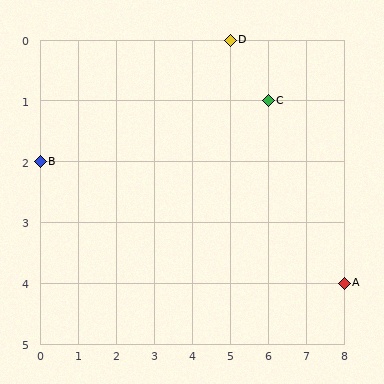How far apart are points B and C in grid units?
Points B and C are 6 columns and 1 row apart (about 6.1 grid units diagonally).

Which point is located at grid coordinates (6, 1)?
Point C is at (6, 1).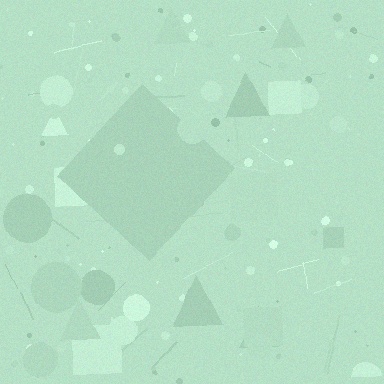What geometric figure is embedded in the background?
A diamond is embedded in the background.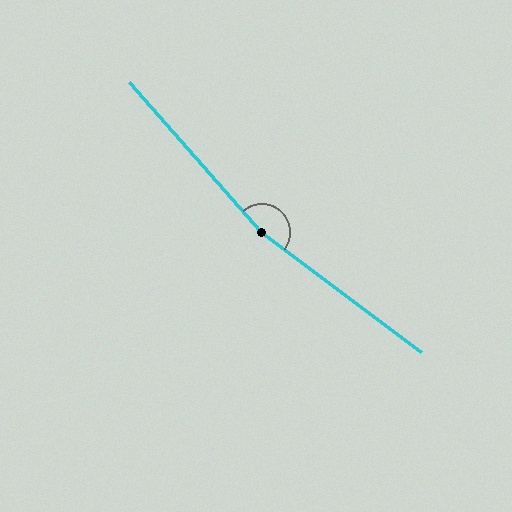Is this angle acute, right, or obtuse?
It is obtuse.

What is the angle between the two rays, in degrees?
Approximately 168 degrees.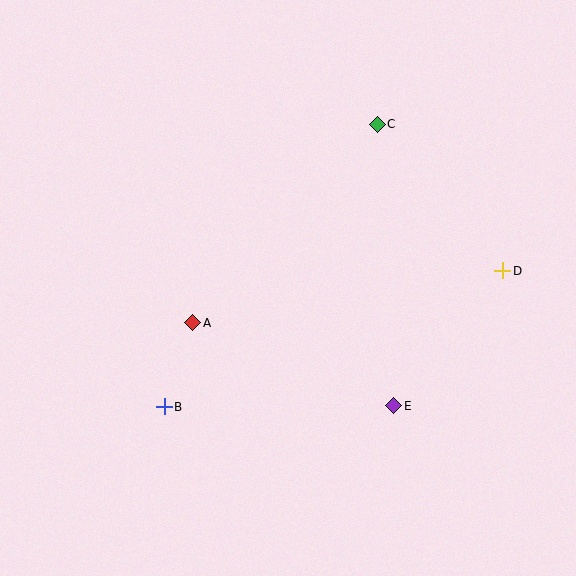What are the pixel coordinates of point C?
Point C is at (377, 124).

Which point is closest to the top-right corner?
Point C is closest to the top-right corner.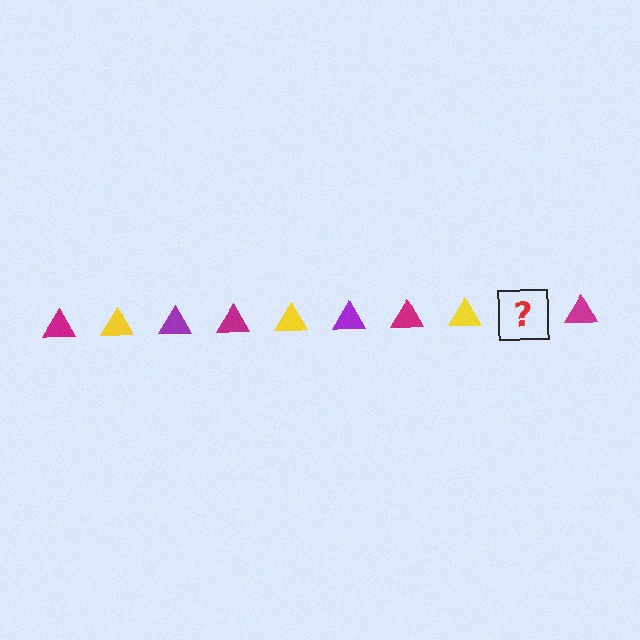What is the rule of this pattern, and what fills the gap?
The rule is that the pattern cycles through magenta, yellow, purple triangles. The gap should be filled with a purple triangle.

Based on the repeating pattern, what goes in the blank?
The blank should be a purple triangle.